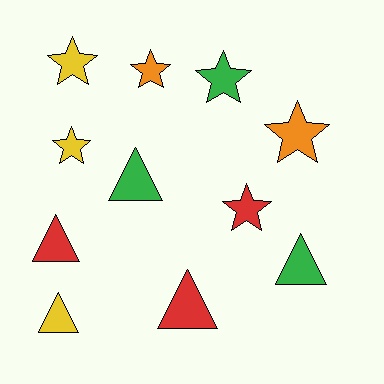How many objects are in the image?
There are 11 objects.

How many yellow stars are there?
There are 2 yellow stars.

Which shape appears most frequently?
Star, with 6 objects.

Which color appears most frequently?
Green, with 3 objects.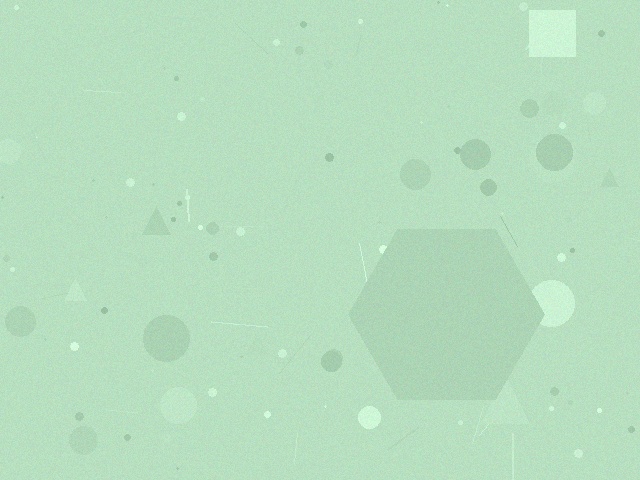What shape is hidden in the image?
A hexagon is hidden in the image.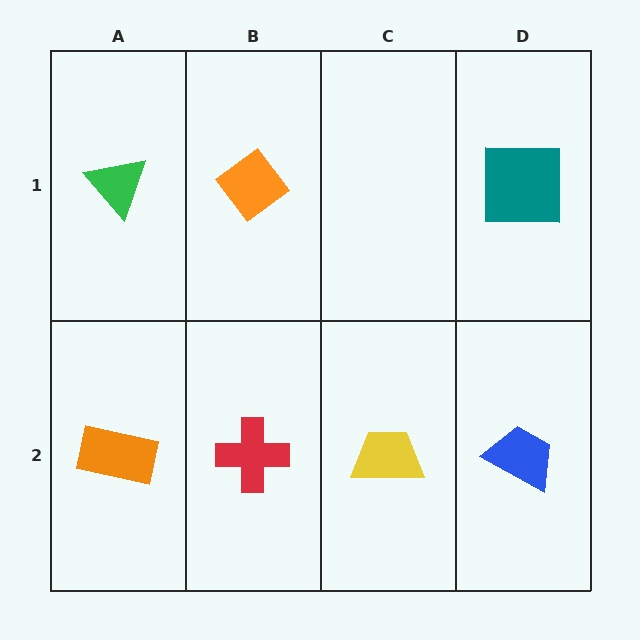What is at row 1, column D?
A teal square.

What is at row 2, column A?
An orange rectangle.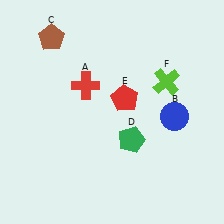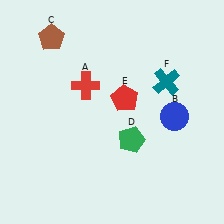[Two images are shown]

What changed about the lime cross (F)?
In Image 1, F is lime. In Image 2, it changed to teal.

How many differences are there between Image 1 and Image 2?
There is 1 difference between the two images.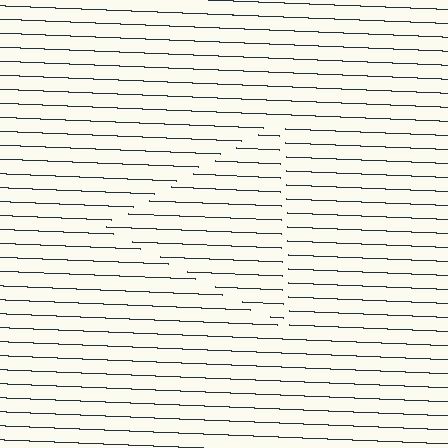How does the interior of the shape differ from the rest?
The interior of the shape contains the same grating, shifted by half a period — the contour is defined by the phase discontinuity where line-ends from the inner and outer gratings abut.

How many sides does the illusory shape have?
3 sides — the line-ends trace a triangle.